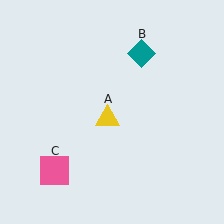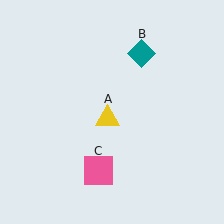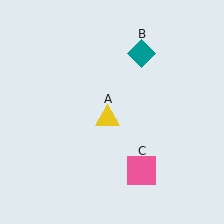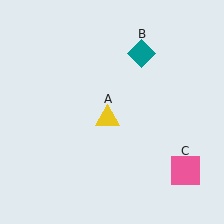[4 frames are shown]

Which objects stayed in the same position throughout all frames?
Yellow triangle (object A) and teal diamond (object B) remained stationary.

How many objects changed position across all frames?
1 object changed position: pink square (object C).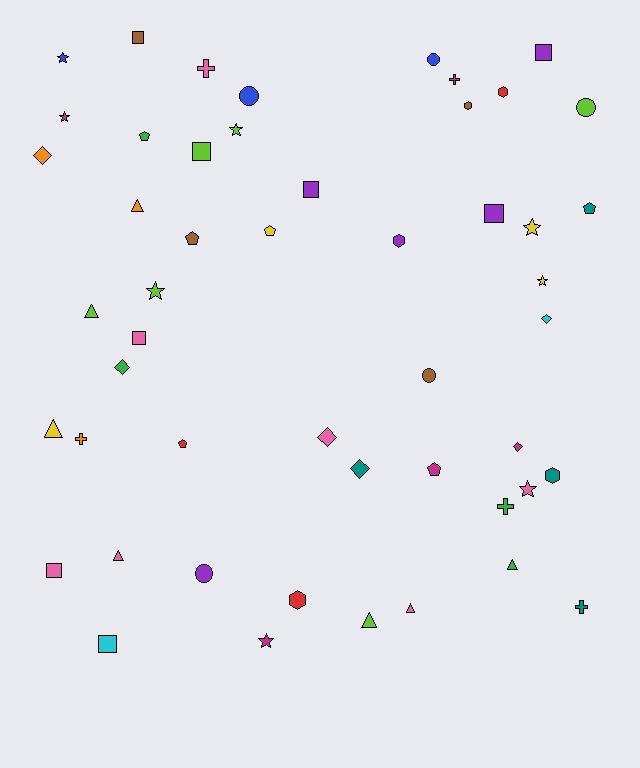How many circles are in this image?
There are 5 circles.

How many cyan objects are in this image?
There are 2 cyan objects.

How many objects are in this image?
There are 50 objects.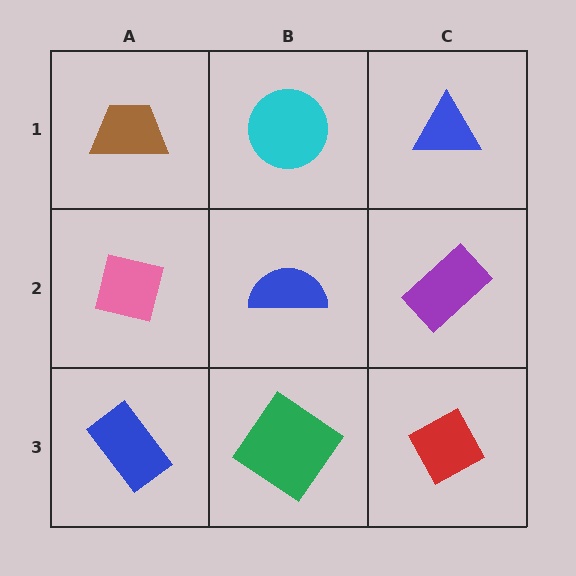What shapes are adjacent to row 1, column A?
A pink square (row 2, column A), a cyan circle (row 1, column B).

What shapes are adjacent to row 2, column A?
A brown trapezoid (row 1, column A), a blue rectangle (row 3, column A), a blue semicircle (row 2, column B).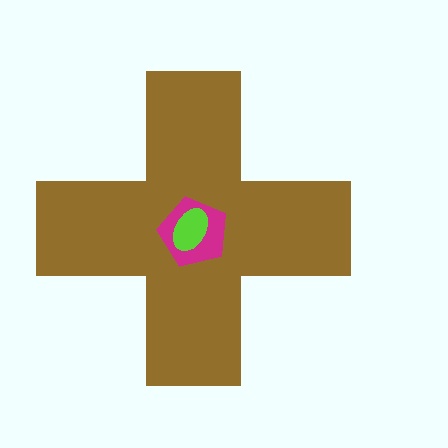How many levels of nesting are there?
3.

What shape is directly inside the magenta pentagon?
The lime ellipse.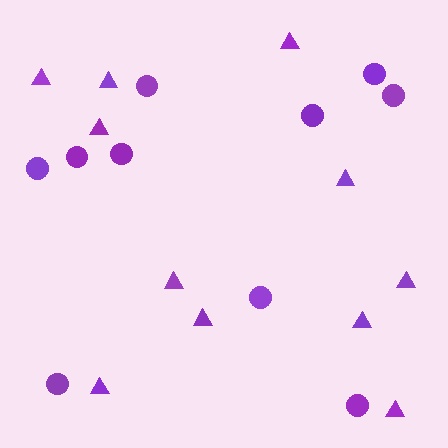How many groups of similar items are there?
There are 2 groups: one group of circles (10) and one group of triangles (11).